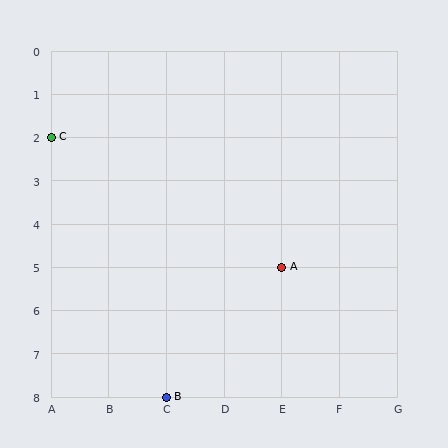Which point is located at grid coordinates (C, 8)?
Point B is at (C, 8).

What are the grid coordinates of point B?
Point B is at grid coordinates (C, 8).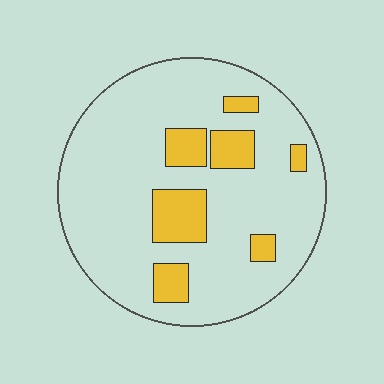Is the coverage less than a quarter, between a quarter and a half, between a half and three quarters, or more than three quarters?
Less than a quarter.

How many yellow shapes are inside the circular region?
7.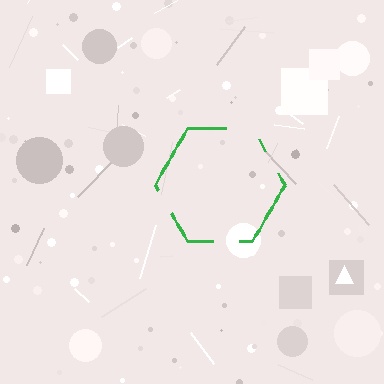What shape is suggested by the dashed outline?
The dashed outline suggests a hexagon.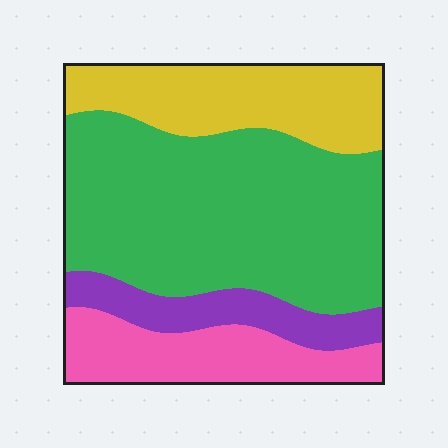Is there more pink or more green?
Green.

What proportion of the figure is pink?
Pink covers 17% of the figure.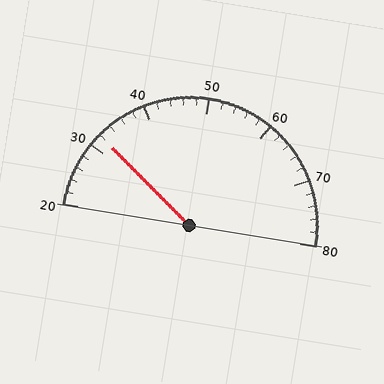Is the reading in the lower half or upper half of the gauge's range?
The reading is in the lower half of the range (20 to 80).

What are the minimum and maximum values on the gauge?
The gauge ranges from 20 to 80.